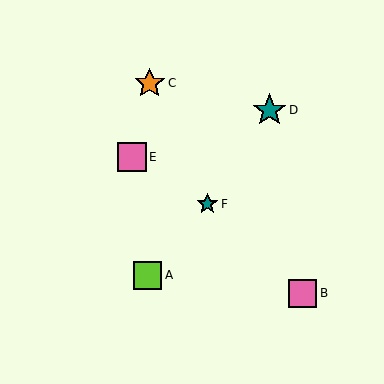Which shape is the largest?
The teal star (labeled D) is the largest.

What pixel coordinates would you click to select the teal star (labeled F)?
Click at (207, 204) to select the teal star F.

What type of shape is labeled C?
Shape C is an orange star.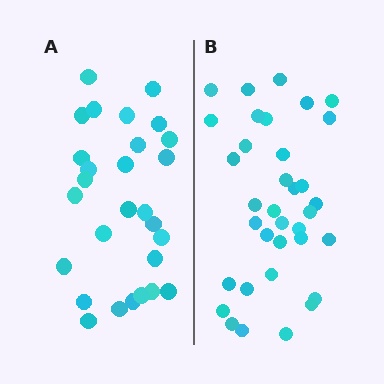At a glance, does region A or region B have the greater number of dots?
Region B (the right region) has more dots.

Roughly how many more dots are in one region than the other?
Region B has roughly 8 or so more dots than region A.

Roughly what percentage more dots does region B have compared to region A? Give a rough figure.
About 25% more.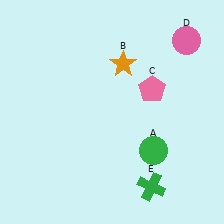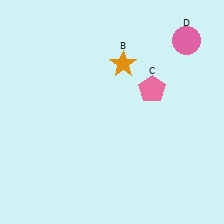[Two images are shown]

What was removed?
The green cross (E), the green circle (A) were removed in Image 2.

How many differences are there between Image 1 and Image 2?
There are 2 differences between the two images.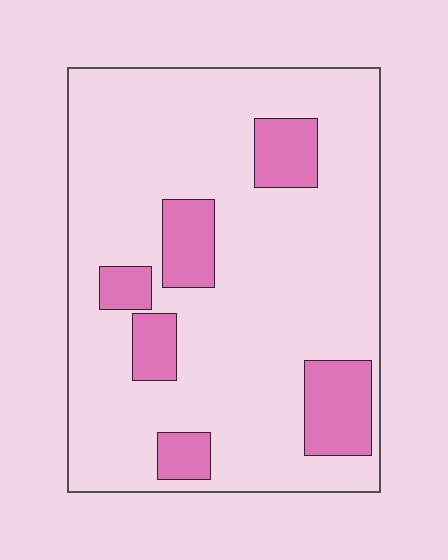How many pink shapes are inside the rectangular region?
6.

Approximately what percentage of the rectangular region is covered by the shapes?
Approximately 20%.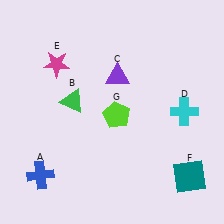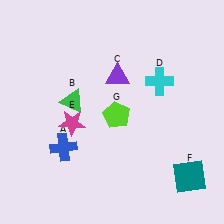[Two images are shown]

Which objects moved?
The objects that moved are: the blue cross (A), the cyan cross (D), the magenta star (E).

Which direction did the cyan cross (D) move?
The cyan cross (D) moved up.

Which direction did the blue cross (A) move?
The blue cross (A) moved up.